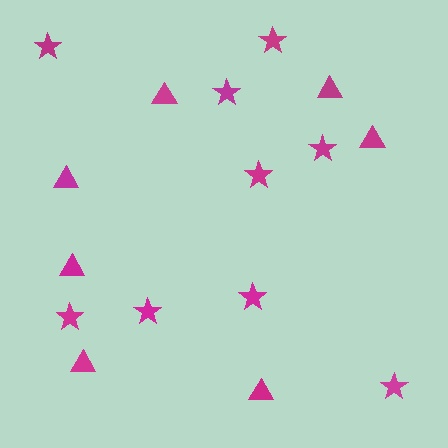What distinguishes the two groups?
There are 2 groups: one group of stars (9) and one group of triangles (7).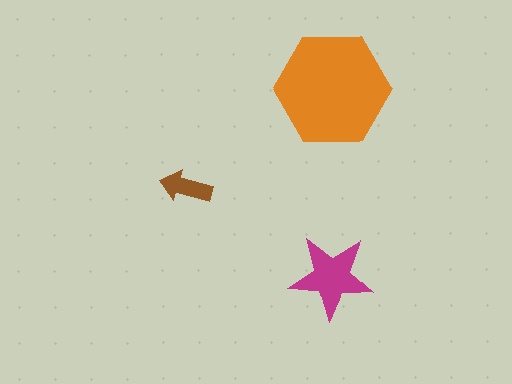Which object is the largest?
The orange hexagon.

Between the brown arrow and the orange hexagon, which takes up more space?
The orange hexagon.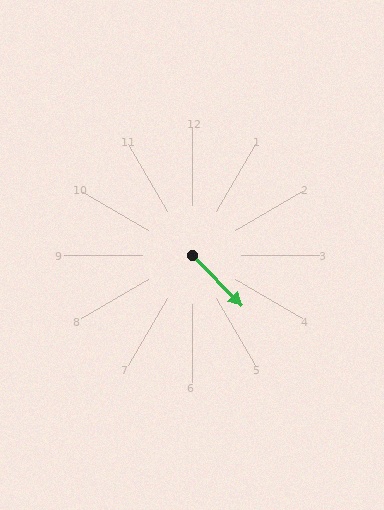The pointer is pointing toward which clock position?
Roughly 5 o'clock.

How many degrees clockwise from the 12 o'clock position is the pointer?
Approximately 136 degrees.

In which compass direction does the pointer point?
Southeast.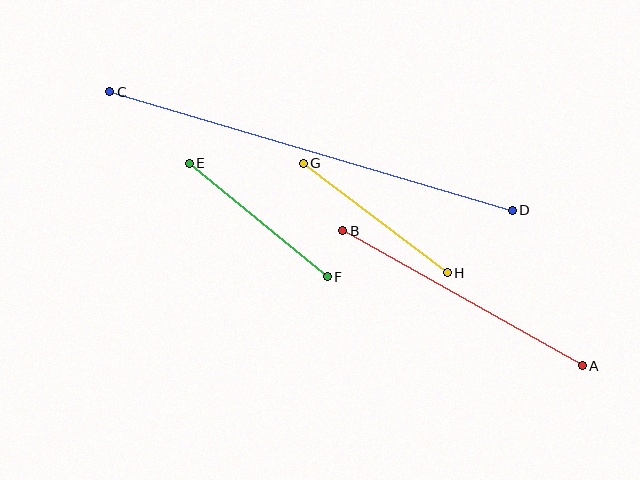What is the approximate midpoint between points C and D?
The midpoint is at approximately (311, 151) pixels.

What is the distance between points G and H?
The distance is approximately 181 pixels.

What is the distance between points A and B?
The distance is approximately 275 pixels.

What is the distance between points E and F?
The distance is approximately 179 pixels.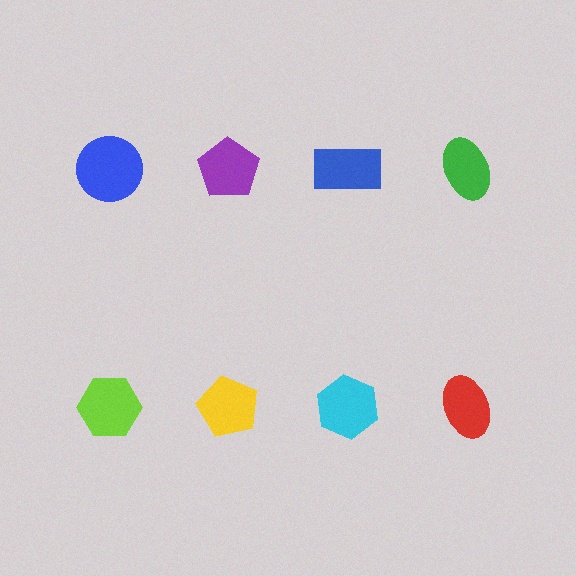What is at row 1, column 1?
A blue circle.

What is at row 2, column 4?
A red ellipse.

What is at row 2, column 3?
A cyan hexagon.